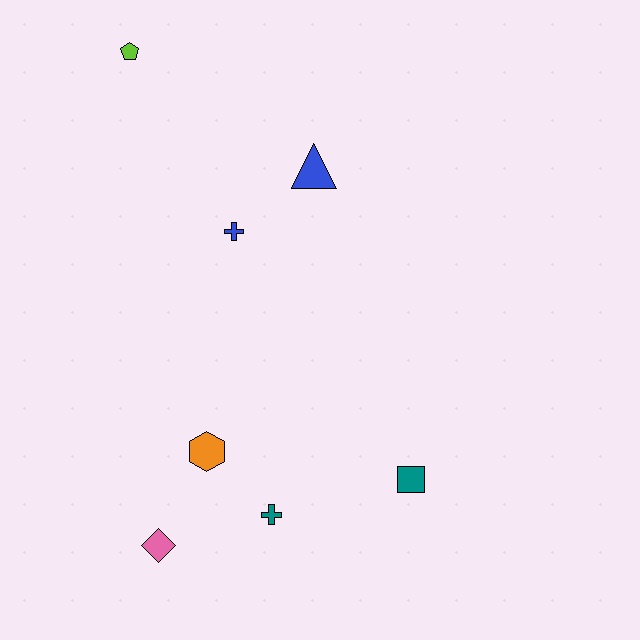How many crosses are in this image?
There are 2 crosses.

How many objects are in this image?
There are 7 objects.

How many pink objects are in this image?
There is 1 pink object.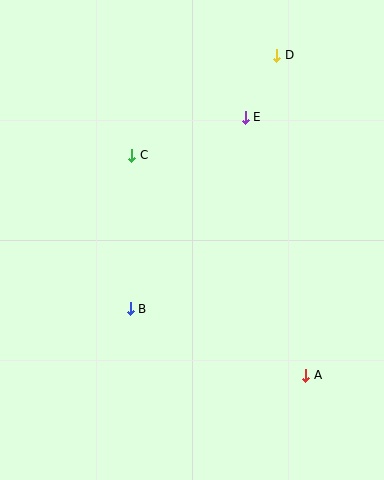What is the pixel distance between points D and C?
The distance between D and C is 176 pixels.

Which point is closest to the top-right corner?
Point D is closest to the top-right corner.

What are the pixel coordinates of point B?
Point B is at (130, 309).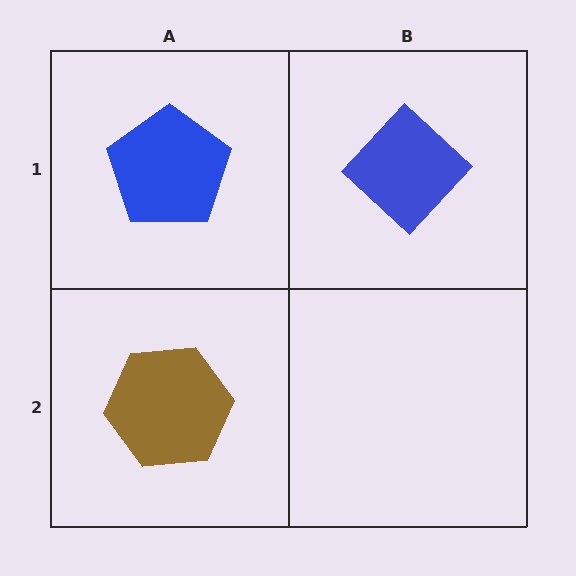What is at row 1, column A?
A blue pentagon.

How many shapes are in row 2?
1 shape.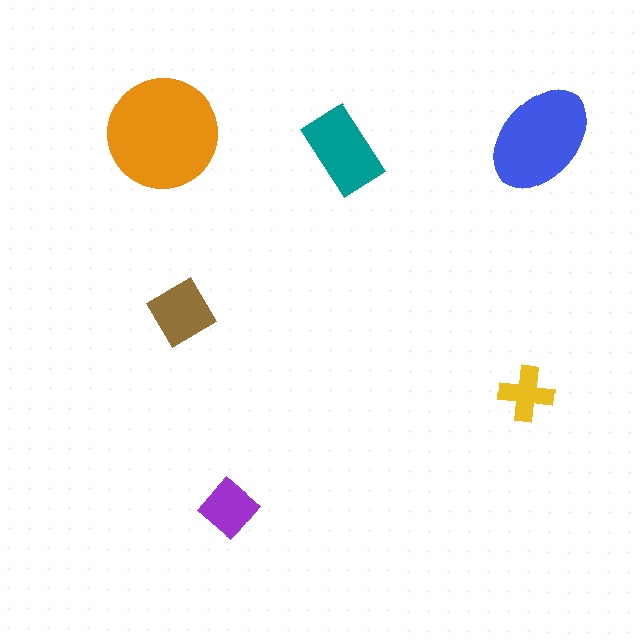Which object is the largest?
The orange circle.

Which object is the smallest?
The yellow cross.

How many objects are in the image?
There are 6 objects in the image.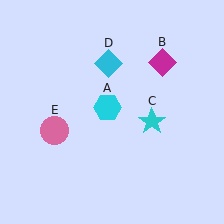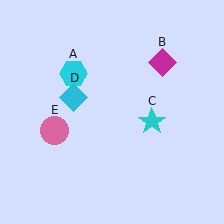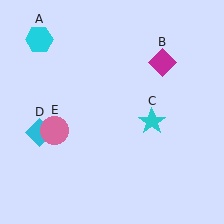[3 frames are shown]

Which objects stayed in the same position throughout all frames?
Magenta diamond (object B) and cyan star (object C) and pink circle (object E) remained stationary.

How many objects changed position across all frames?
2 objects changed position: cyan hexagon (object A), cyan diamond (object D).